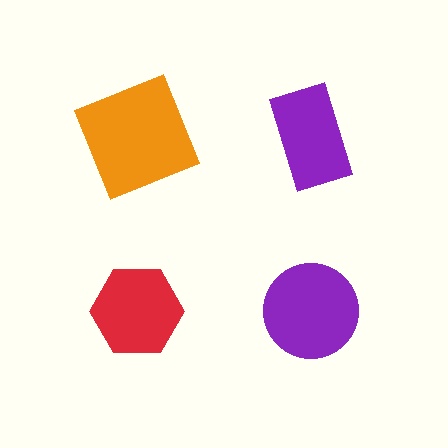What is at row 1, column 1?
An orange square.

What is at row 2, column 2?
A purple circle.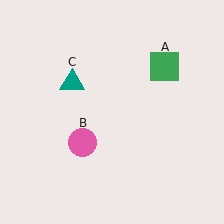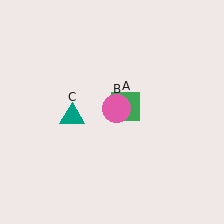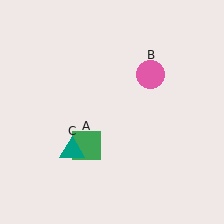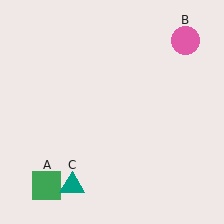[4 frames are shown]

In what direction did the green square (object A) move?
The green square (object A) moved down and to the left.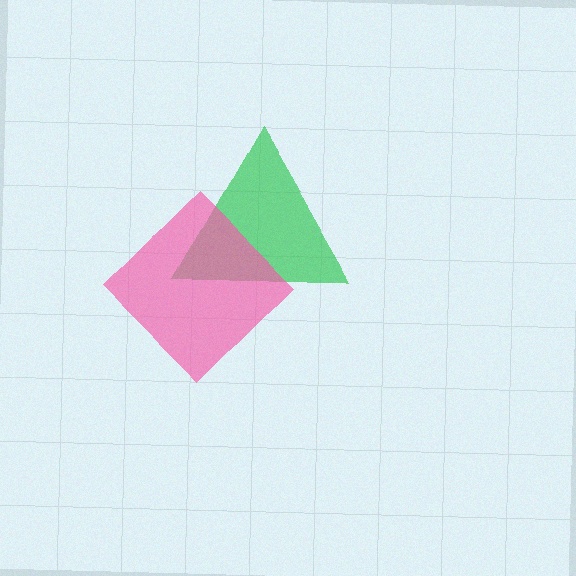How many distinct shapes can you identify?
There are 2 distinct shapes: a green triangle, a pink diamond.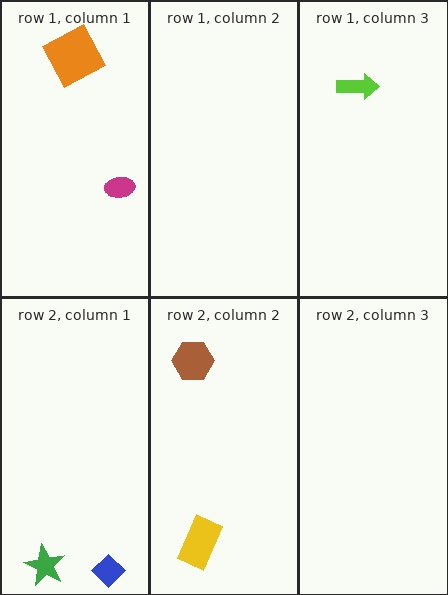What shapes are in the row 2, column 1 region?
The green star, the blue diamond.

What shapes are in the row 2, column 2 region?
The brown hexagon, the yellow rectangle.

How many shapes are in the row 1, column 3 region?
1.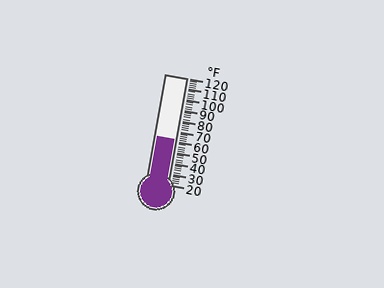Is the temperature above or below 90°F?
The temperature is below 90°F.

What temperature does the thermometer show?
The thermometer shows approximately 62°F.